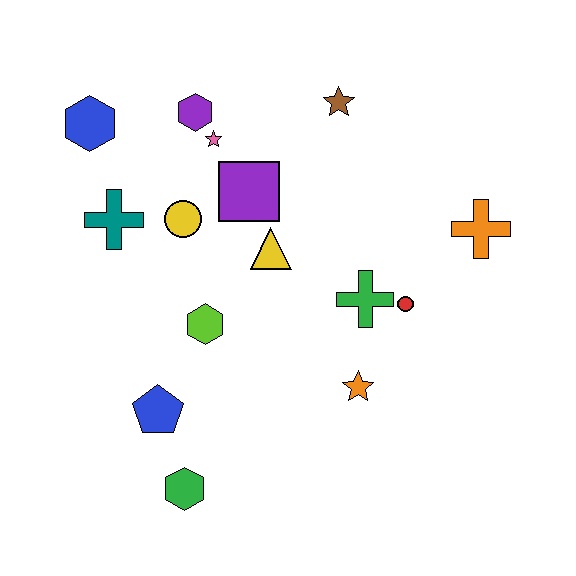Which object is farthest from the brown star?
The green hexagon is farthest from the brown star.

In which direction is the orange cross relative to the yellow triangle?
The orange cross is to the right of the yellow triangle.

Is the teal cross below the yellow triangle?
No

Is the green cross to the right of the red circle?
No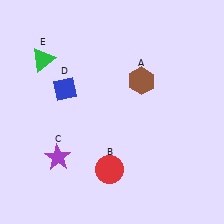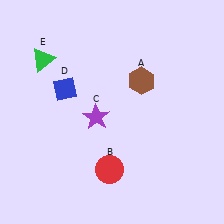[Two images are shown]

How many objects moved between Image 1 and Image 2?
1 object moved between the two images.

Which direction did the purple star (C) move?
The purple star (C) moved up.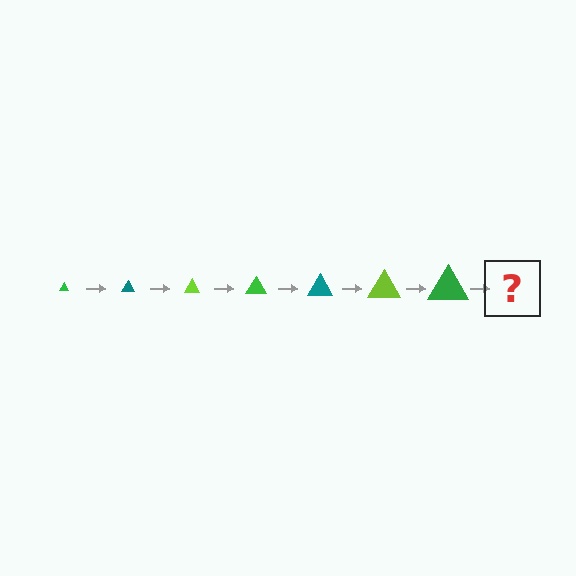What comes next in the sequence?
The next element should be a teal triangle, larger than the previous one.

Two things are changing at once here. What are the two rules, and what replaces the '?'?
The two rules are that the triangle grows larger each step and the color cycles through green, teal, and lime. The '?' should be a teal triangle, larger than the previous one.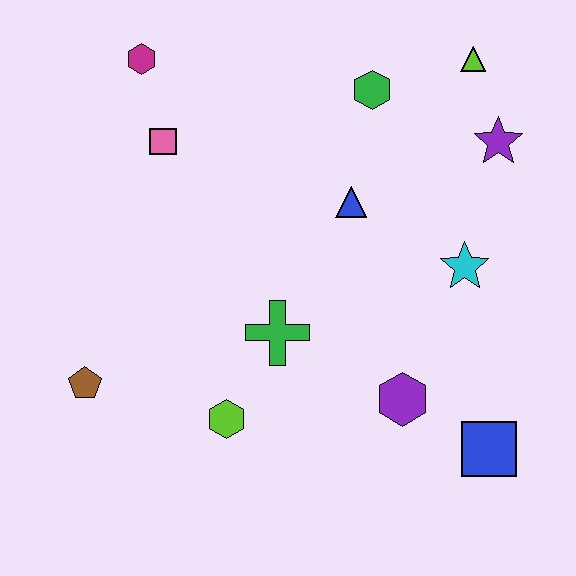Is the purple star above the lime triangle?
No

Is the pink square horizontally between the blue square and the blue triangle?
No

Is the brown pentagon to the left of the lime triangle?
Yes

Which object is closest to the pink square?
The magenta hexagon is closest to the pink square.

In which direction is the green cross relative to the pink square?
The green cross is below the pink square.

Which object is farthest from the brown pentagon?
The lime triangle is farthest from the brown pentagon.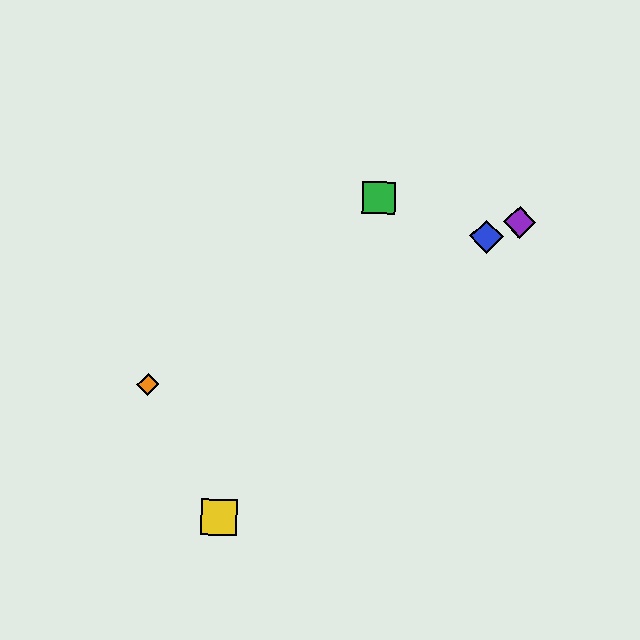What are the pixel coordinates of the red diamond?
The red diamond is at (518, 223).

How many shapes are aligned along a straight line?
4 shapes (the red diamond, the blue diamond, the purple diamond, the orange diamond) are aligned along a straight line.